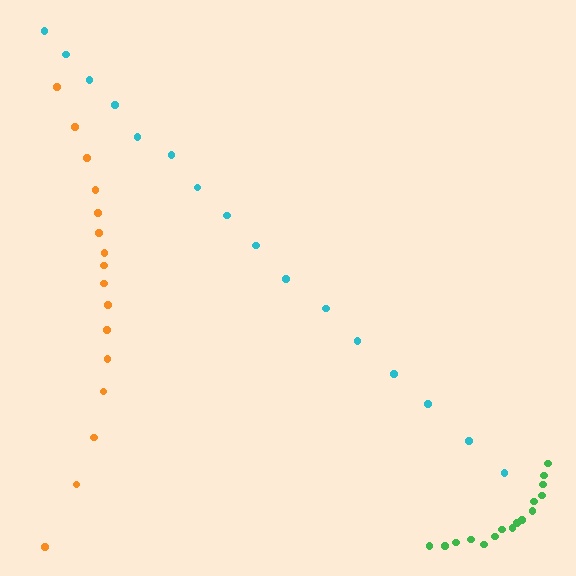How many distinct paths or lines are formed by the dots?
There are 3 distinct paths.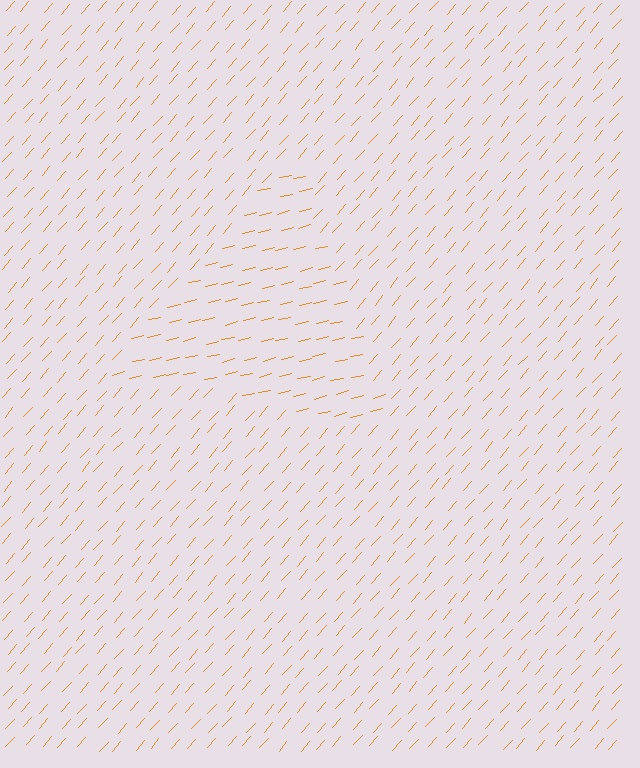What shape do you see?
I see a triangle.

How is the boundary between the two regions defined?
The boundary is defined purely by a change in line orientation (approximately 35 degrees difference). All lines are the same color and thickness.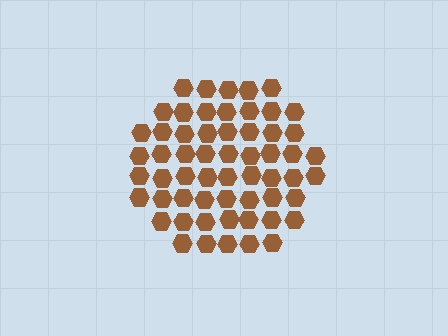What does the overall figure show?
The overall figure shows a hexagon.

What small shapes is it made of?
It is made of small hexagons.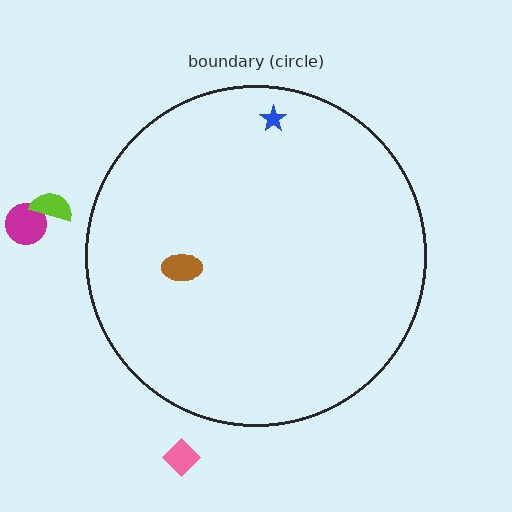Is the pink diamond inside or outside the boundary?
Outside.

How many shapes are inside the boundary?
2 inside, 3 outside.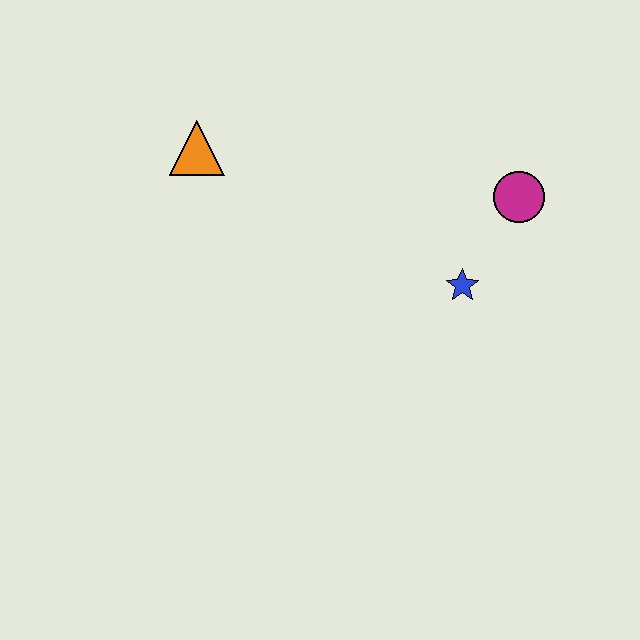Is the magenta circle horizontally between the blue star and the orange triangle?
No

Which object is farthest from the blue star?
The orange triangle is farthest from the blue star.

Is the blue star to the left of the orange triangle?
No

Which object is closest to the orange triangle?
The blue star is closest to the orange triangle.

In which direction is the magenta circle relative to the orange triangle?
The magenta circle is to the right of the orange triangle.